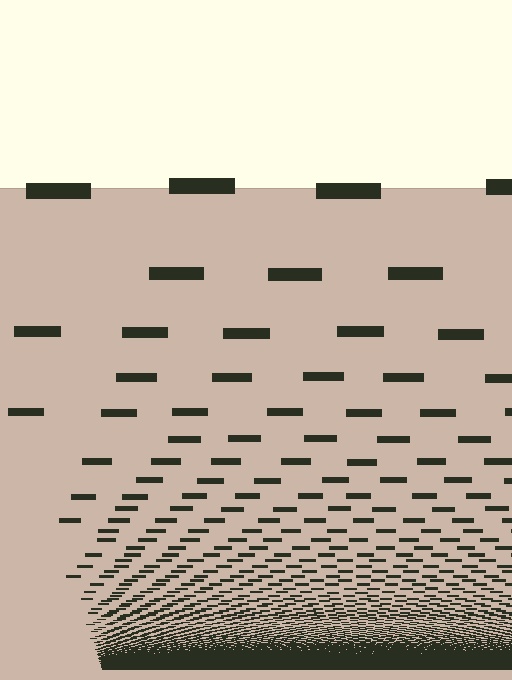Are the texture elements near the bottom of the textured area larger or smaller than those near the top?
Smaller. The gradient is inverted — elements near the bottom are smaller and denser.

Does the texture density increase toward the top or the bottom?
Density increases toward the bottom.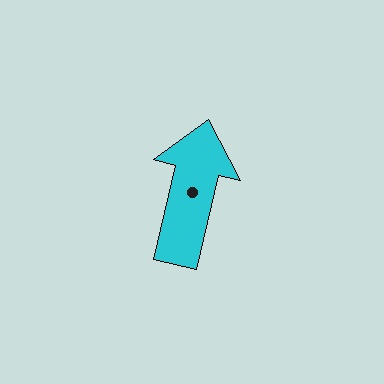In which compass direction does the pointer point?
North.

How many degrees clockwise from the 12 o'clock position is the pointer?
Approximately 13 degrees.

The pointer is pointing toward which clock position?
Roughly 12 o'clock.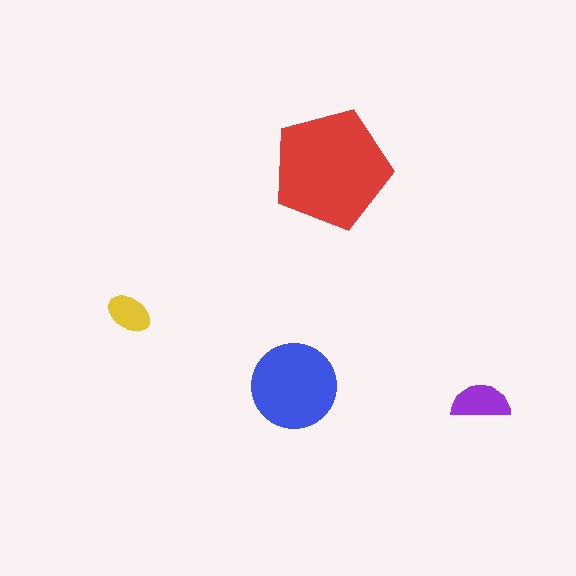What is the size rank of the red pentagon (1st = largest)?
1st.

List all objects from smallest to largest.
The yellow ellipse, the purple semicircle, the blue circle, the red pentagon.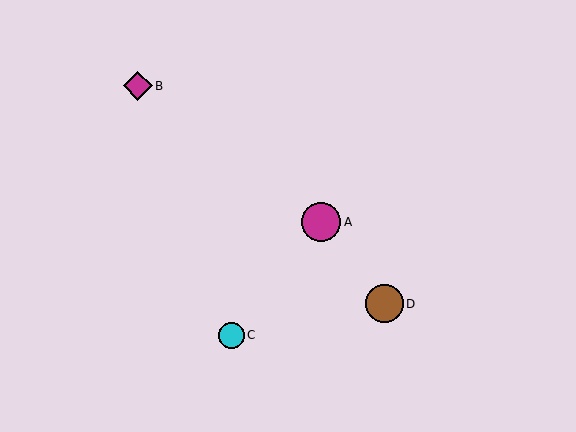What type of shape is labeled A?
Shape A is a magenta circle.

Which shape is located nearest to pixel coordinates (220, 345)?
The cyan circle (labeled C) at (232, 335) is nearest to that location.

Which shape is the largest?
The magenta circle (labeled A) is the largest.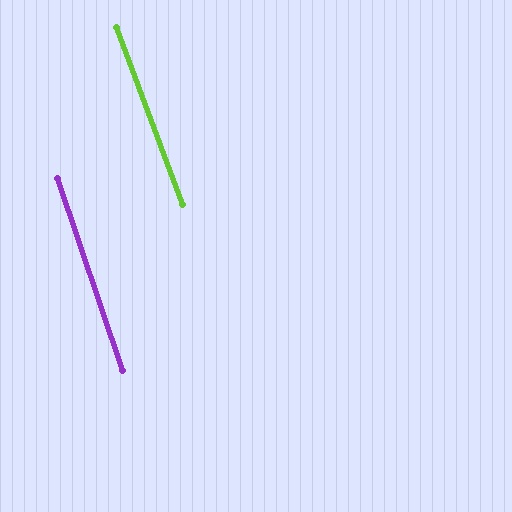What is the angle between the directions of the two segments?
Approximately 2 degrees.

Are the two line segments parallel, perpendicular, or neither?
Parallel — their directions differ by only 1.7°.